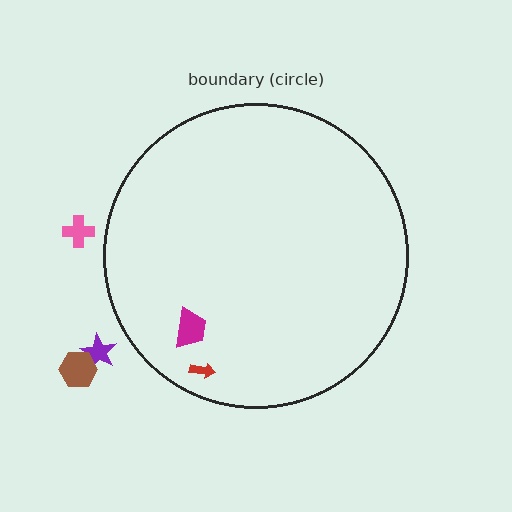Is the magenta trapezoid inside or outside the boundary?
Inside.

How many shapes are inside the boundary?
2 inside, 3 outside.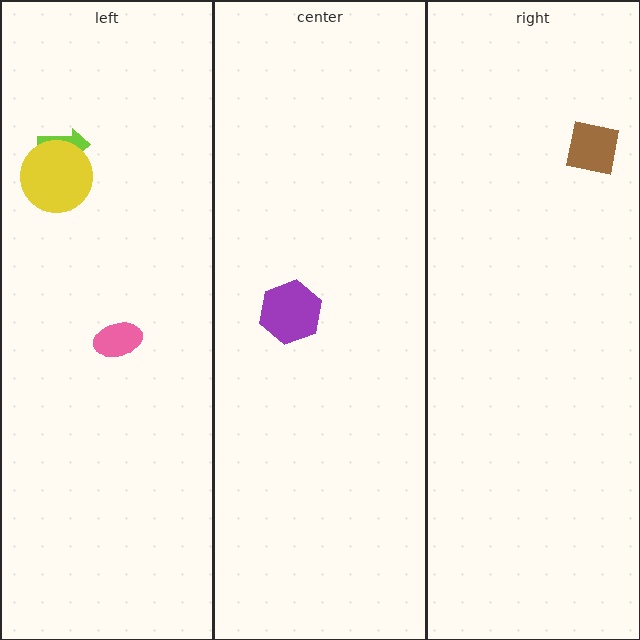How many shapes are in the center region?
1.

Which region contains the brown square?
The right region.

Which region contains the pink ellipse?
The left region.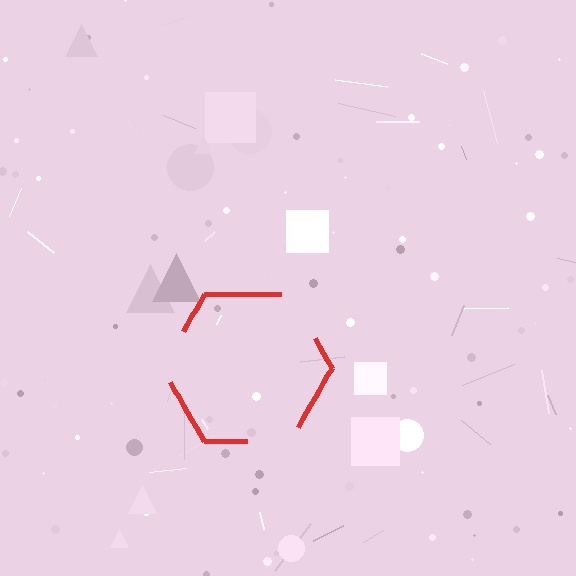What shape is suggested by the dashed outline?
The dashed outline suggests a hexagon.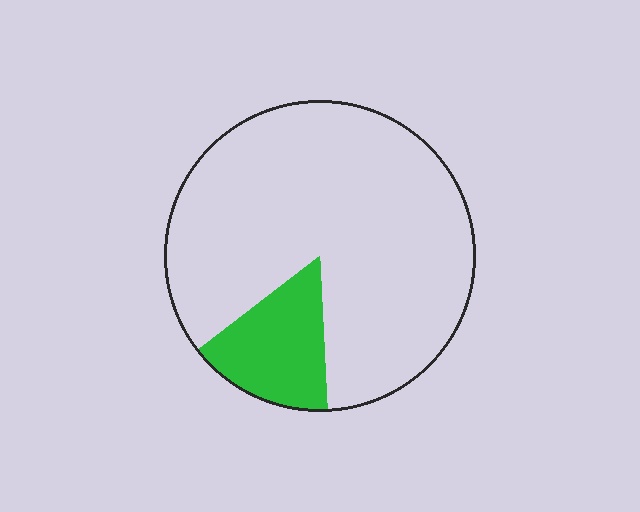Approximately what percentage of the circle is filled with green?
Approximately 15%.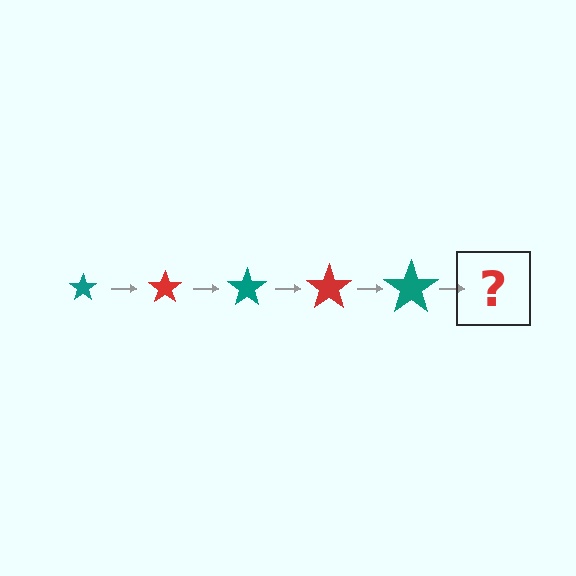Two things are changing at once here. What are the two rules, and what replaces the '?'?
The two rules are that the star grows larger each step and the color cycles through teal and red. The '?' should be a red star, larger than the previous one.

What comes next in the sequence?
The next element should be a red star, larger than the previous one.